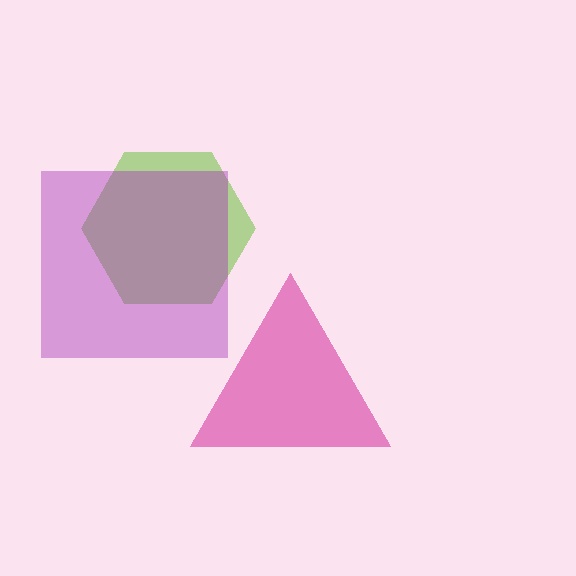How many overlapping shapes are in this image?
There are 3 overlapping shapes in the image.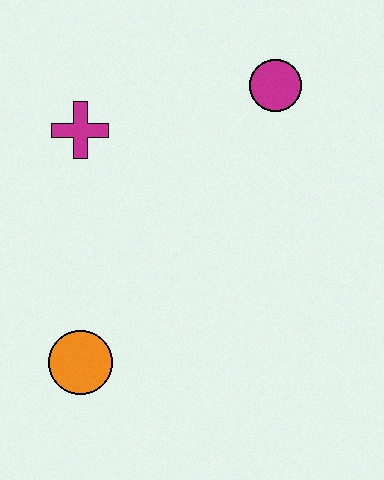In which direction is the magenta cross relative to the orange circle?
The magenta cross is above the orange circle.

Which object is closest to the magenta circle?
The magenta cross is closest to the magenta circle.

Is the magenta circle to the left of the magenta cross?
No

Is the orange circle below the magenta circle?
Yes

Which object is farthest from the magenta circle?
The orange circle is farthest from the magenta circle.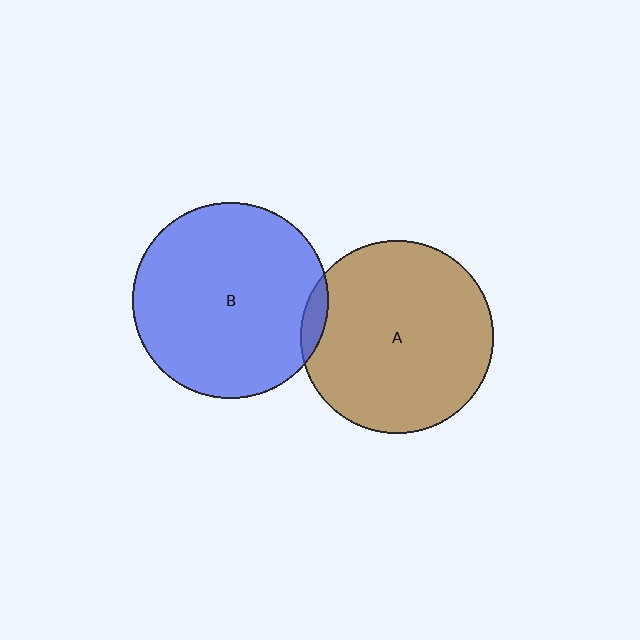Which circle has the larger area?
Circle B (blue).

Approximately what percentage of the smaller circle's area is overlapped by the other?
Approximately 5%.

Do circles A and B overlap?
Yes.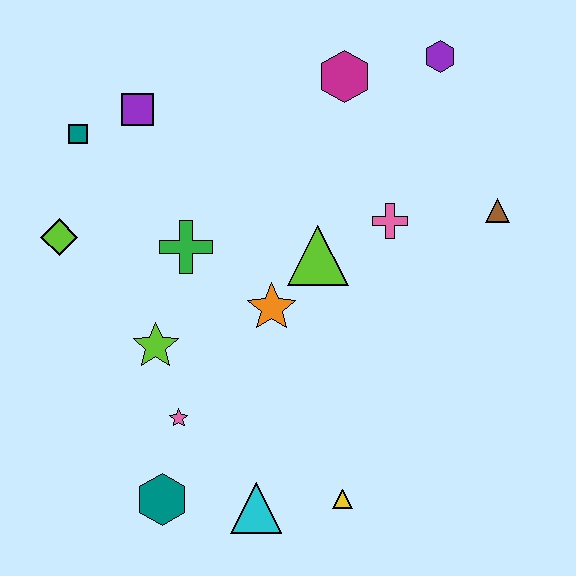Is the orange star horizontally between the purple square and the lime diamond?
No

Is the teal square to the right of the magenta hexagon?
No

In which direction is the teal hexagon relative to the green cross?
The teal hexagon is below the green cross.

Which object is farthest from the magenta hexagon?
The teal hexagon is farthest from the magenta hexagon.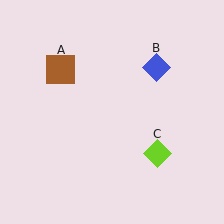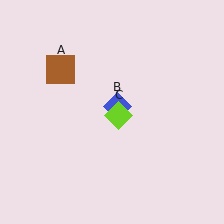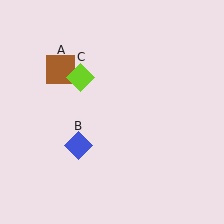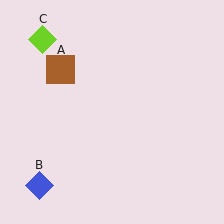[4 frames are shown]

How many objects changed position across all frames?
2 objects changed position: blue diamond (object B), lime diamond (object C).